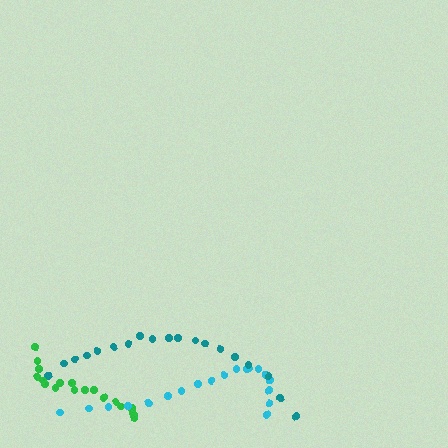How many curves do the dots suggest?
There are 3 distinct paths.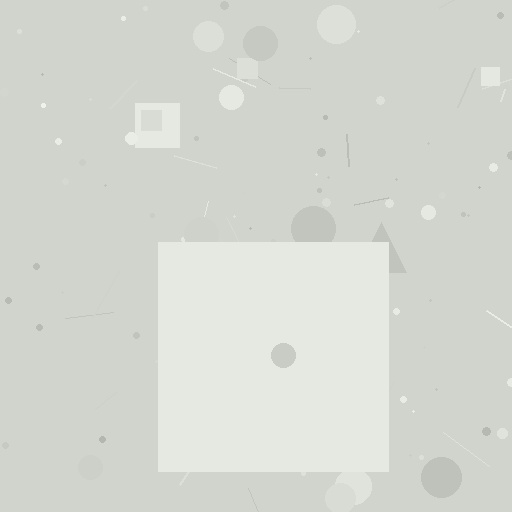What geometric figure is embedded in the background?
A square is embedded in the background.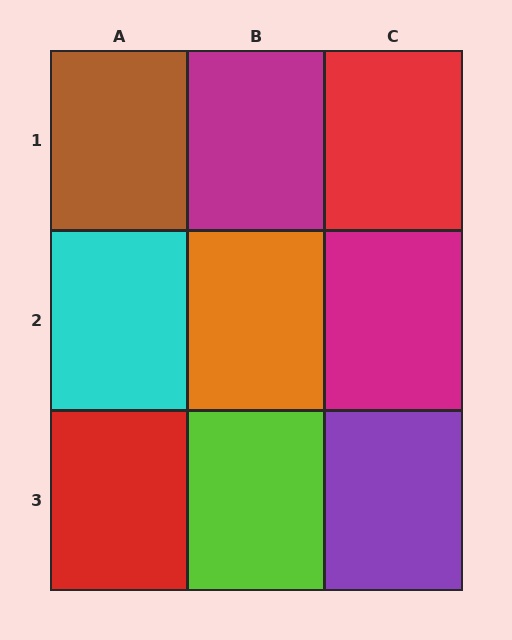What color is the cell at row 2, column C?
Magenta.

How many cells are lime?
1 cell is lime.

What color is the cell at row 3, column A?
Red.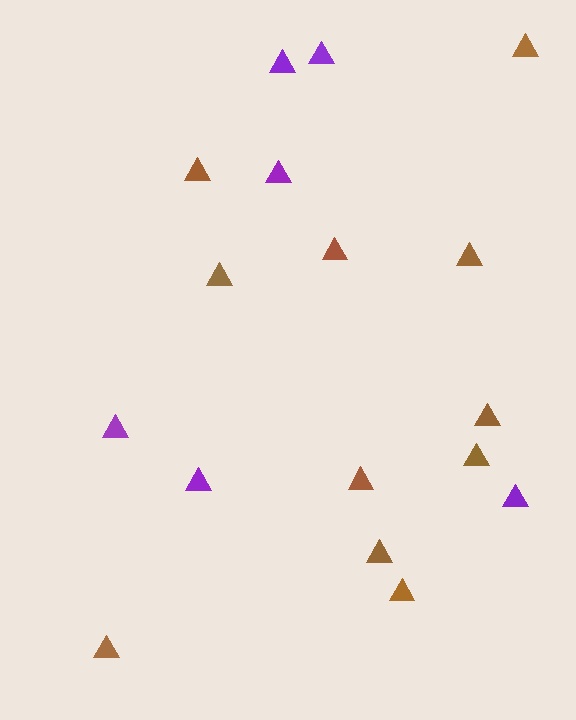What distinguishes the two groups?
There are 2 groups: one group of brown triangles (11) and one group of purple triangles (6).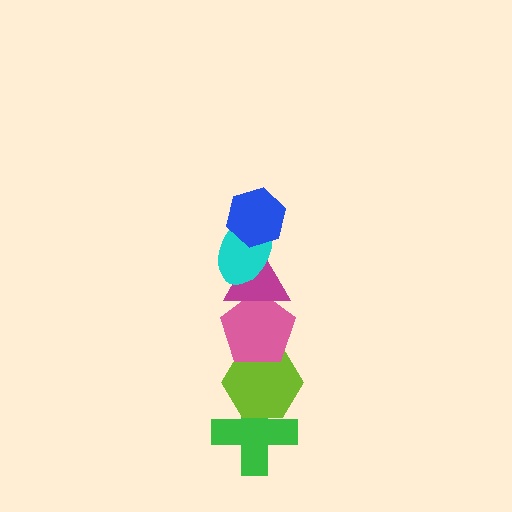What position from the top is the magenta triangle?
The magenta triangle is 3rd from the top.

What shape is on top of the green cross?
The lime hexagon is on top of the green cross.